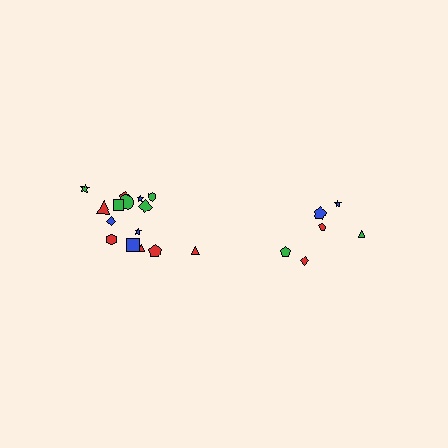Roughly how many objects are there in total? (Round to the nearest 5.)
Roughly 20 objects in total.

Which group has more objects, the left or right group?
The left group.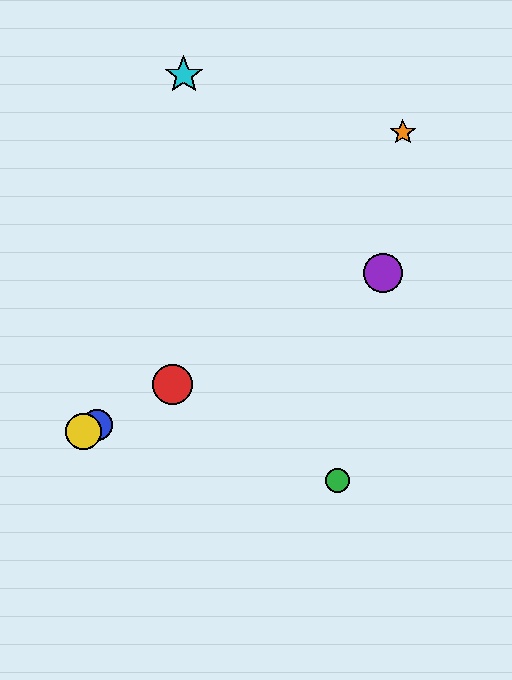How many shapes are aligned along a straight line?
4 shapes (the red circle, the blue circle, the yellow circle, the purple circle) are aligned along a straight line.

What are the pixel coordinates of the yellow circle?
The yellow circle is at (83, 432).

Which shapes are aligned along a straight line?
The red circle, the blue circle, the yellow circle, the purple circle are aligned along a straight line.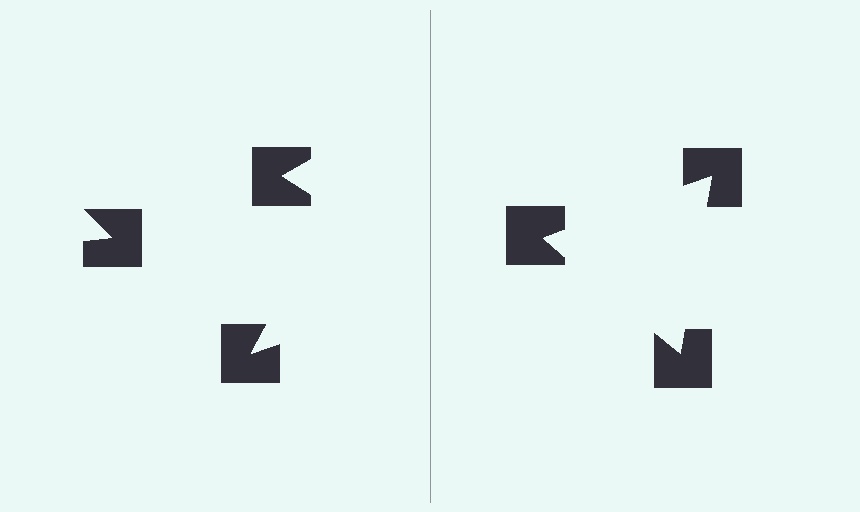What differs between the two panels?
The notched squares are positioned identically on both sides; only the wedge orientations differ. On the right they align to a triangle; on the left they are misaligned.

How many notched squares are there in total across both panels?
6 — 3 on each side.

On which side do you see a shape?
An illusory triangle appears on the right side. On the left side the wedge cuts are rotated, so no coherent shape forms.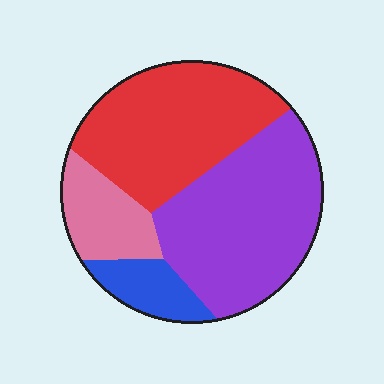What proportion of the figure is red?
Red covers roughly 35% of the figure.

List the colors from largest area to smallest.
From largest to smallest: purple, red, pink, blue.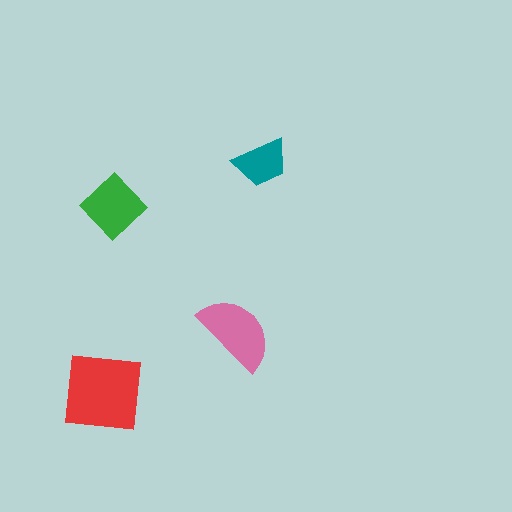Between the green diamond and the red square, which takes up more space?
The red square.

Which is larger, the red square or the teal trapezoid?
The red square.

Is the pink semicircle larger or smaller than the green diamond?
Larger.